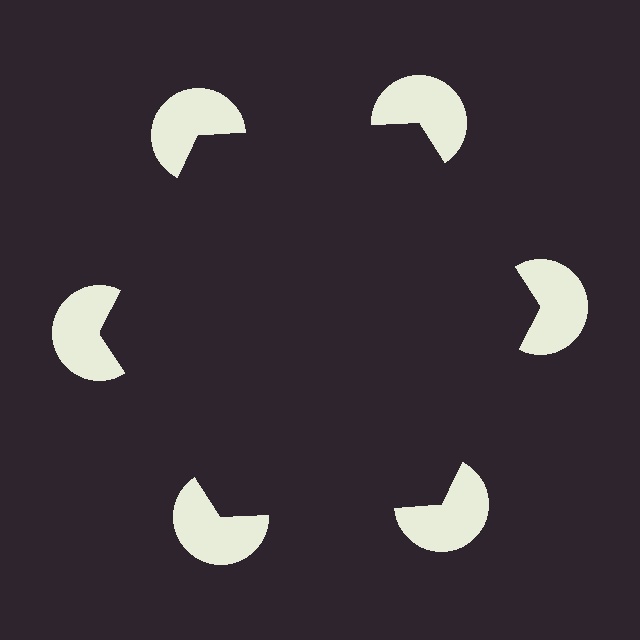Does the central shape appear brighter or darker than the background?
It typically appears slightly darker than the background, even though no actual brightness change is drawn.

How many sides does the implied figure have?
6 sides.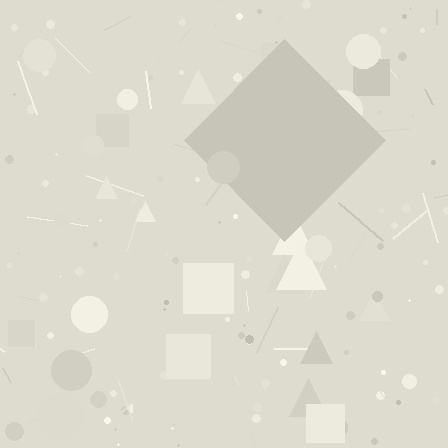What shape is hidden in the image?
A diamond is hidden in the image.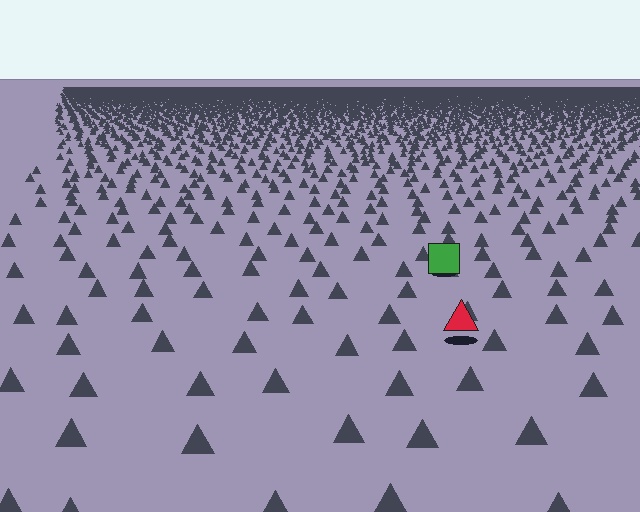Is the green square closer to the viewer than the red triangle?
No. The red triangle is closer — you can tell from the texture gradient: the ground texture is coarser near it.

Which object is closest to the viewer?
The red triangle is closest. The texture marks near it are larger and more spread out.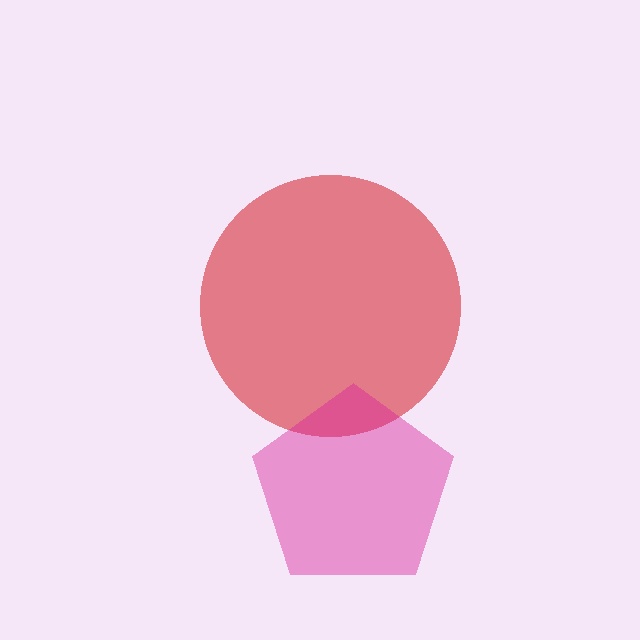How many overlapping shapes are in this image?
There are 2 overlapping shapes in the image.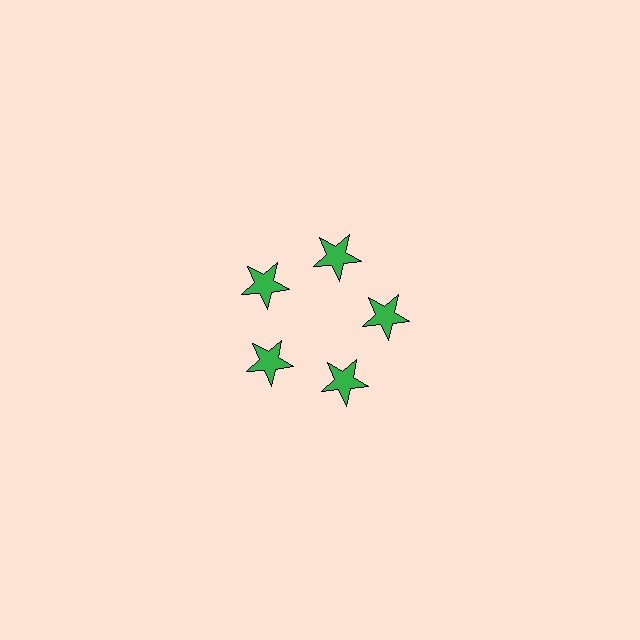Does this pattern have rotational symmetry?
Yes, this pattern has 5-fold rotational symmetry. It looks the same after rotating 72 degrees around the center.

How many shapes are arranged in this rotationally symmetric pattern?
There are 5 shapes, arranged in 5 groups of 1.